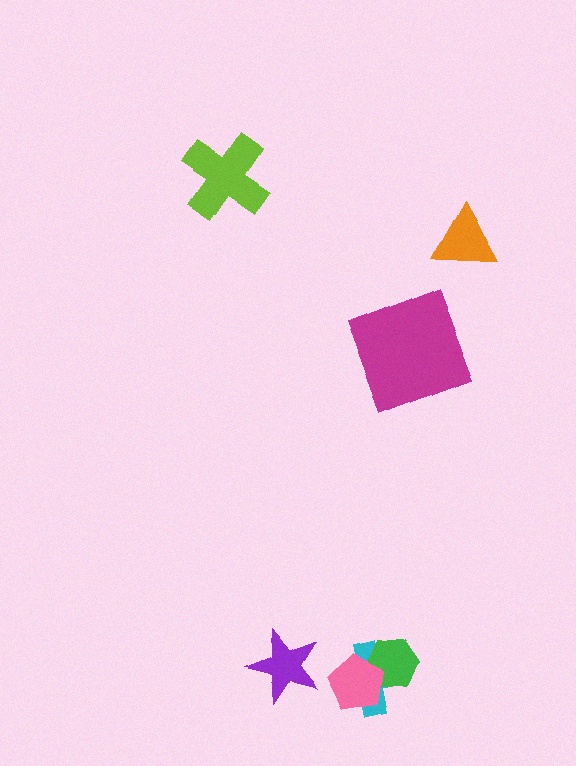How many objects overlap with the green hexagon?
2 objects overlap with the green hexagon.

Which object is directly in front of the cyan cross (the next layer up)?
The green hexagon is directly in front of the cyan cross.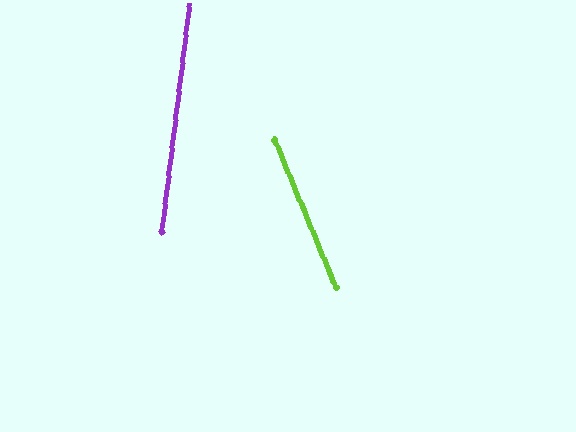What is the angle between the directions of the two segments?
Approximately 29 degrees.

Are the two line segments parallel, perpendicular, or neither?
Neither parallel nor perpendicular — they differ by about 29°.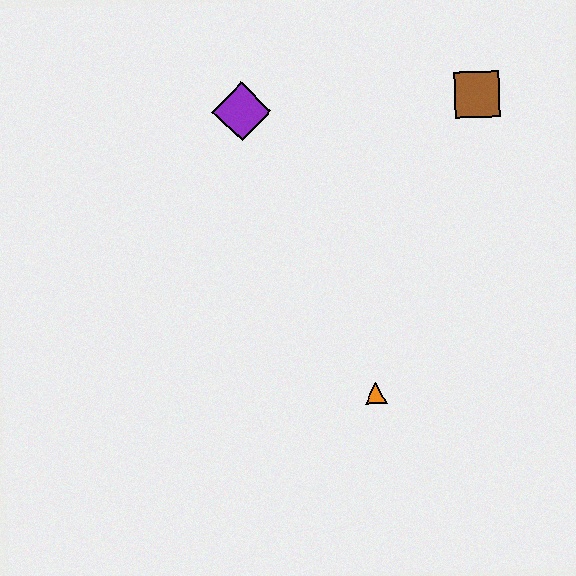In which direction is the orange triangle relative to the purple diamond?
The orange triangle is below the purple diamond.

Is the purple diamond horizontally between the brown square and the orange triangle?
No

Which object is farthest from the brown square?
The orange triangle is farthest from the brown square.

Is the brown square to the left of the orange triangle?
No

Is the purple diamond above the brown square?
No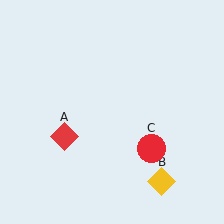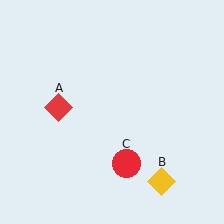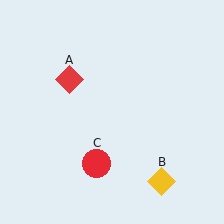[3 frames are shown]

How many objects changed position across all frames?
2 objects changed position: red diamond (object A), red circle (object C).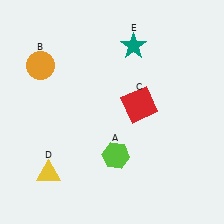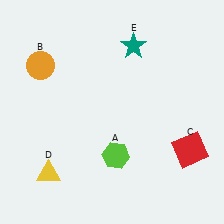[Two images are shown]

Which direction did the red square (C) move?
The red square (C) moved right.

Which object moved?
The red square (C) moved right.